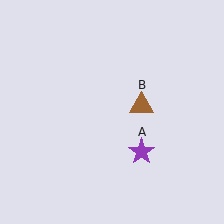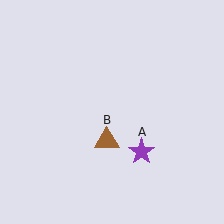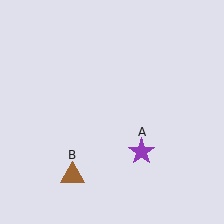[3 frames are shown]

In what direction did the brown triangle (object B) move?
The brown triangle (object B) moved down and to the left.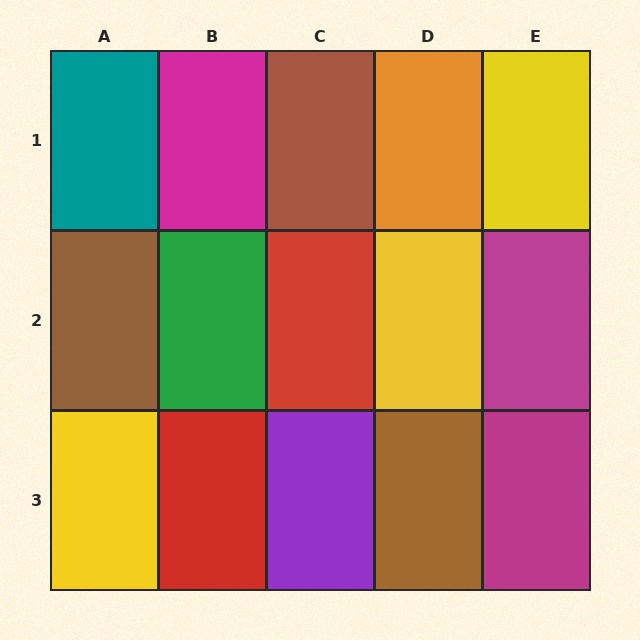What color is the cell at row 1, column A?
Teal.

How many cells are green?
1 cell is green.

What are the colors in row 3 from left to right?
Yellow, red, purple, brown, magenta.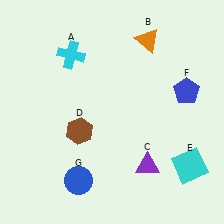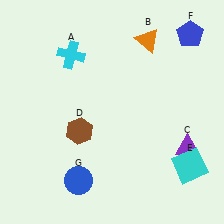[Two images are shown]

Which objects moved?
The objects that moved are: the purple triangle (C), the blue pentagon (F).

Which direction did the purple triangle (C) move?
The purple triangle (C) moved right.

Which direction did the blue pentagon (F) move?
The blue pentagon (F) moved up.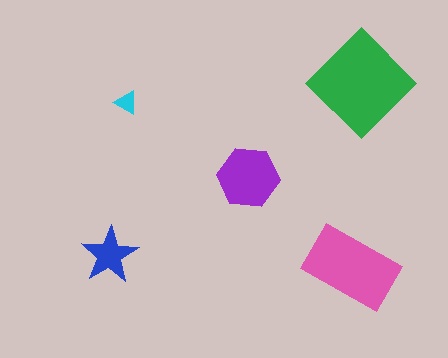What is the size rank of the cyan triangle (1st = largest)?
5th.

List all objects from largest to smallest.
The green diamond, the pink rectangle, the purple hexagon, the blue star, the cyan triangle.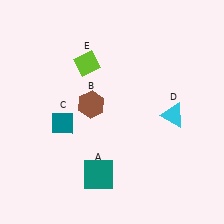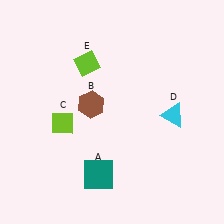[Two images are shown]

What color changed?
The diamond (C) changed from teal in Image 1 to lime in Image 2.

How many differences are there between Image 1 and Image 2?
There is 1 difference between the two images.